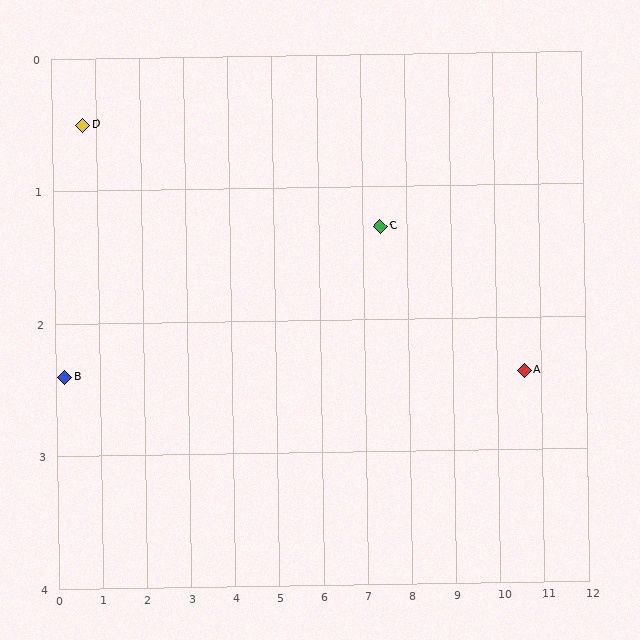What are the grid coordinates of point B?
Point B is at approximately (0.2, 2.4).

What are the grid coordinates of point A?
Point A is at approximately (10.6, 2.4).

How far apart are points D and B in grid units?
Points D and B are about 2.0 grid units apart.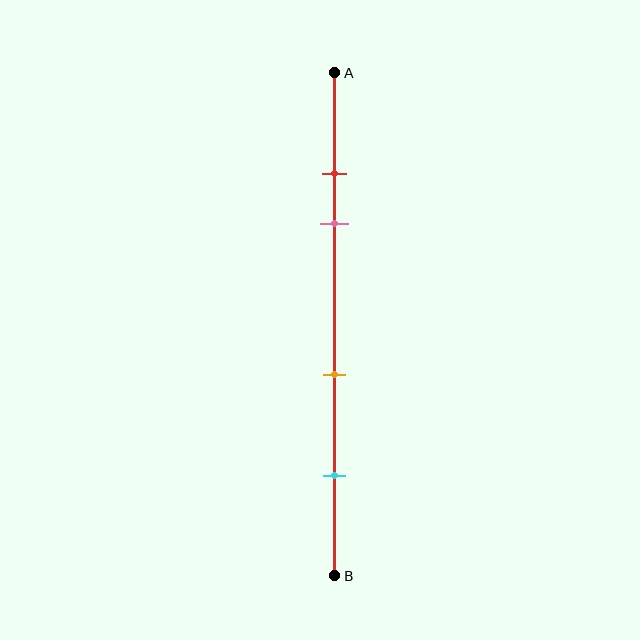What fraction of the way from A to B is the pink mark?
The pink mark is approximately 30% (0.3) of the way from A to B.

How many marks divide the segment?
There are 4 marks dividing the segment.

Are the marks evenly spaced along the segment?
No, the marks are not evenly spaced.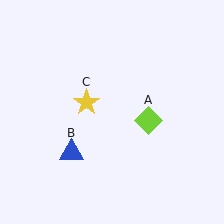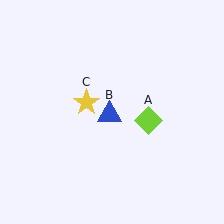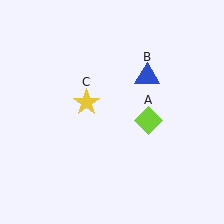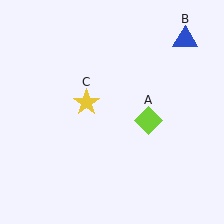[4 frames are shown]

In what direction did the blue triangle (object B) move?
The blue triangle (object B) moved up and to the right.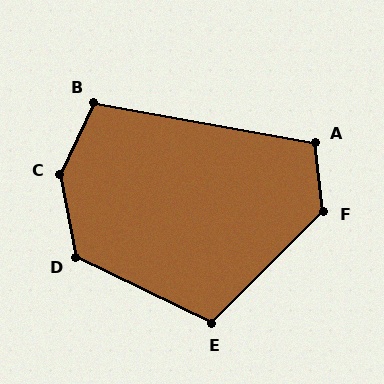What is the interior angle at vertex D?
Approximately 127 degrees (obtuse).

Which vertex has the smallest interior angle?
B, at approximately 105 degrees.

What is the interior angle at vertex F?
Approximately 128 degrees (obtuse).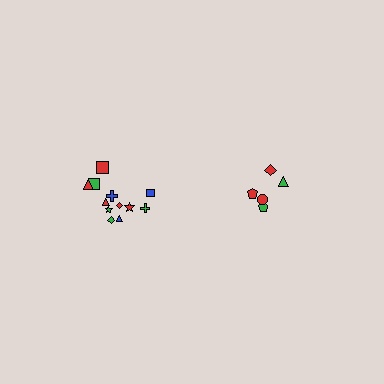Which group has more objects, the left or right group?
The left group.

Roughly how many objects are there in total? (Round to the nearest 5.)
Roughly 15 objects in total.